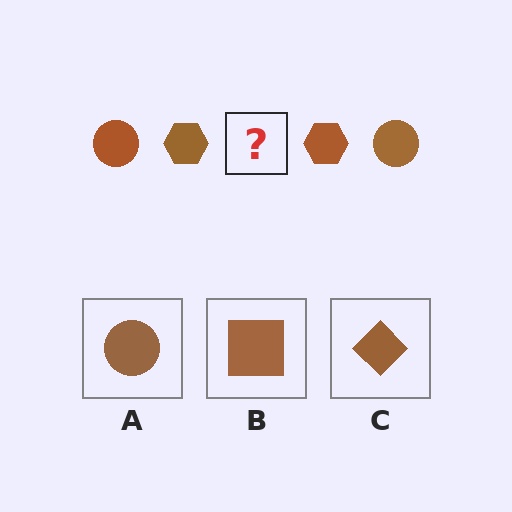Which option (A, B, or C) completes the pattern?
A.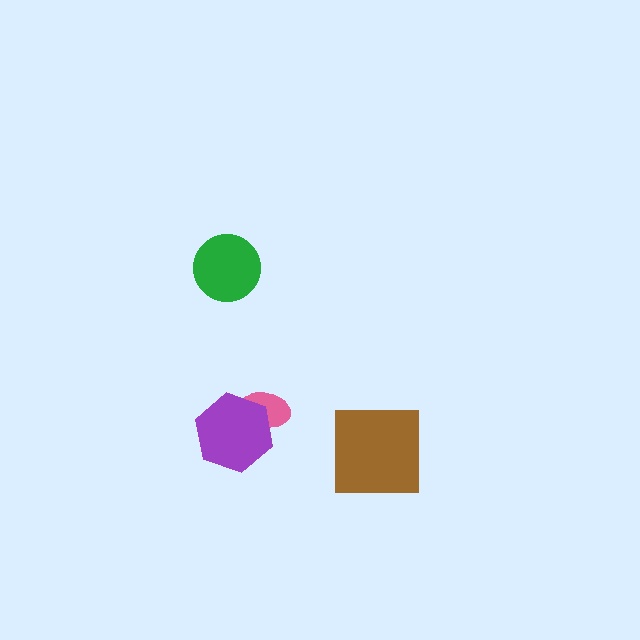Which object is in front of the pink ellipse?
The purple hexagon is in front of the pink ellipse.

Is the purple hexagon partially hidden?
No, no other shape covers it.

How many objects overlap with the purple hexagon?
1 object overlaps with the purple hexagon.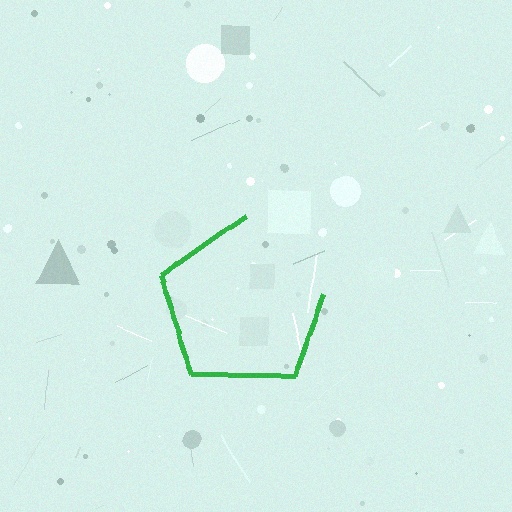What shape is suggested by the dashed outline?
The dashed outline suggests a pentagon.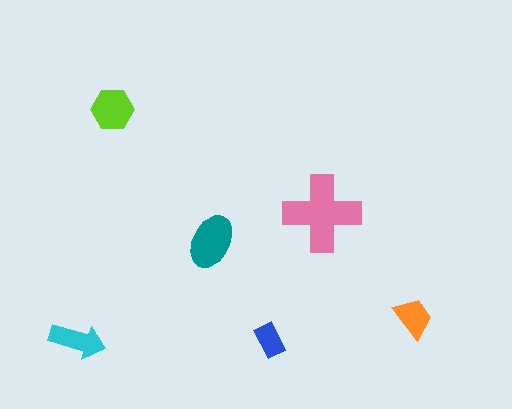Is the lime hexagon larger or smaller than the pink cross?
Smaller.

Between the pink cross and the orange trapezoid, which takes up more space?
The pink cross.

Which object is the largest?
The pink cross.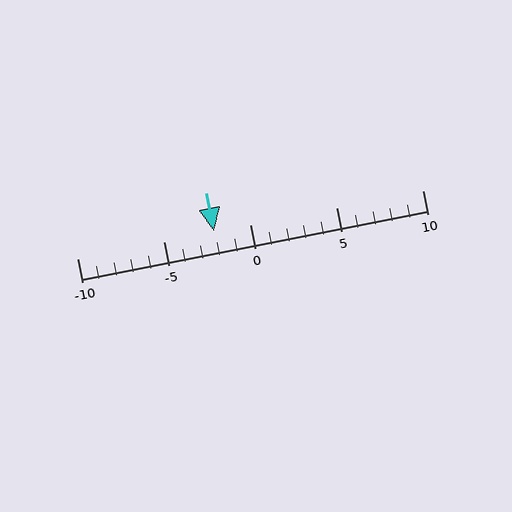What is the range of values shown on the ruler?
The ruler shows values from -10 to 10.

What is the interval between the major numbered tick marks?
The major tick marks are spaced 5 units apart.